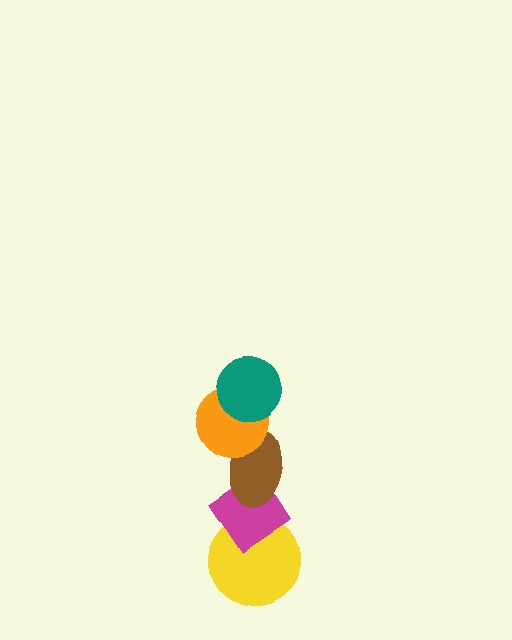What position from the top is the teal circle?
The teal circle is 1st from the top.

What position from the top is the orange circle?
The orange circle is 2nd from the top.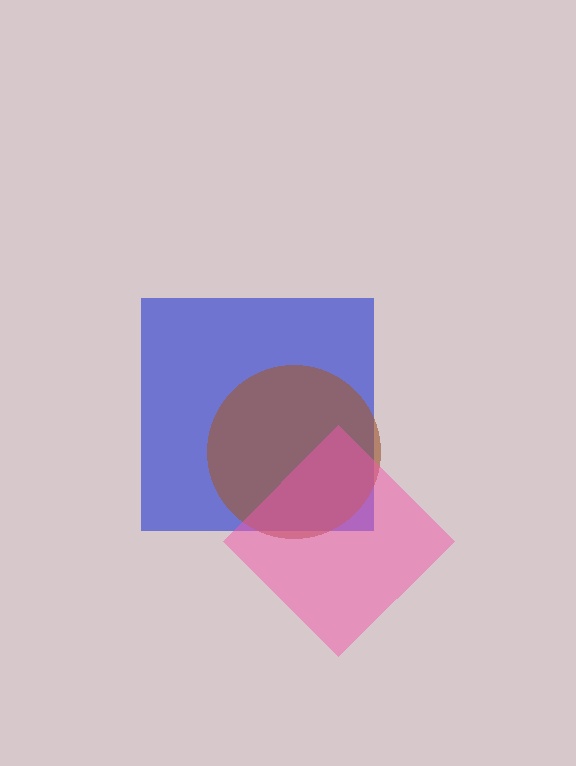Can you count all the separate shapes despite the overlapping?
Yes, there are 3 separate shapes.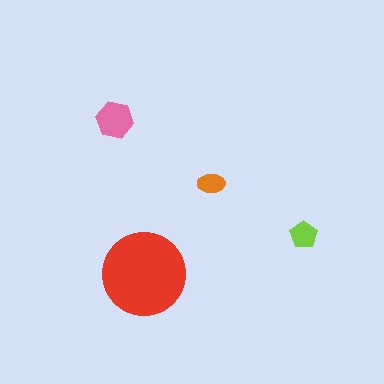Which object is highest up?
The pink hexagon is topmost.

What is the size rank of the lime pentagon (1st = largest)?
3rd.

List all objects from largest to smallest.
The red circle, the pink hexagon, the lime pentagon, the orange ellipse.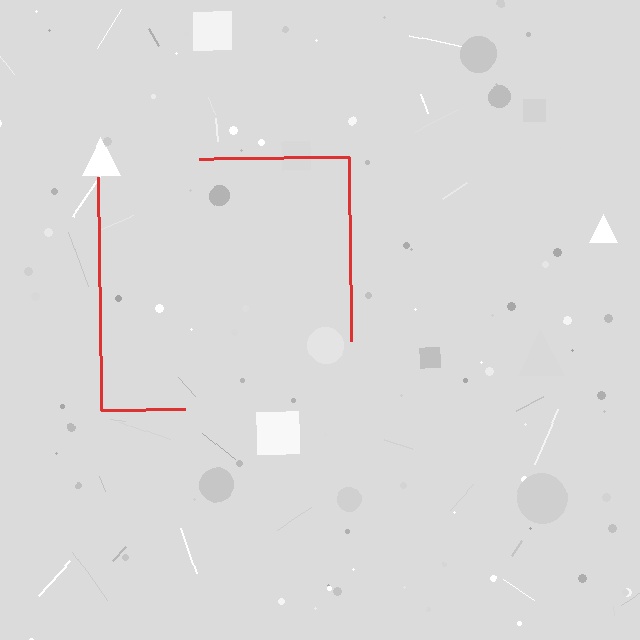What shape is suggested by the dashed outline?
The dashed outline suggests a square.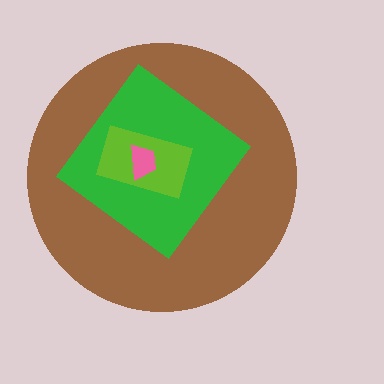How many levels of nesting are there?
4.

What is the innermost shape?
The pink trapezoid.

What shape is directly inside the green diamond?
The lime rectangle.